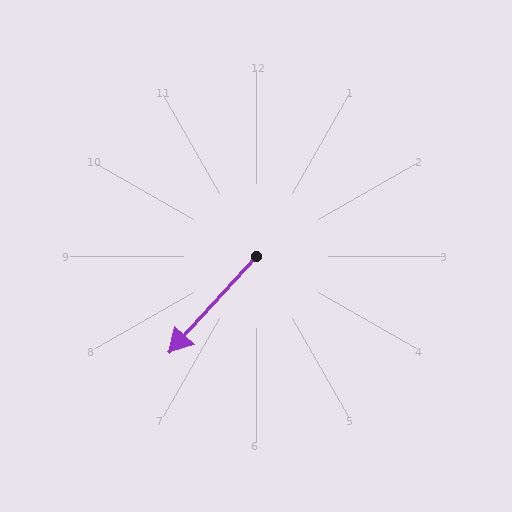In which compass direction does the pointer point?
Southwest.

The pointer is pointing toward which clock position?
Roughly 7 o'clock.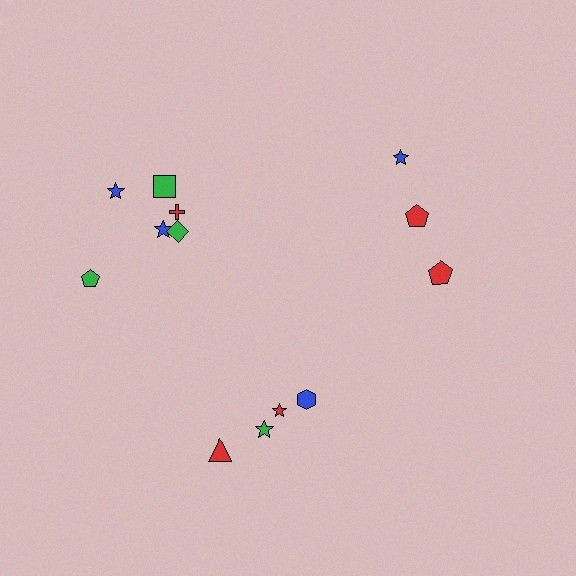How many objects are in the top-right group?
There are 3 objects.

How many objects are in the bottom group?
There are 4 objects.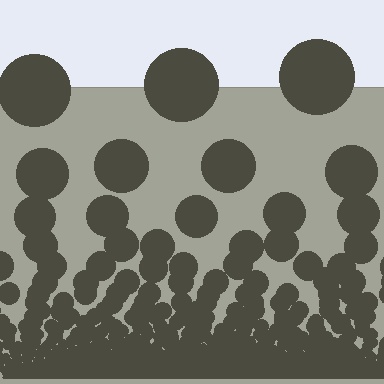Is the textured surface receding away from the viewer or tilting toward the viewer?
The surface appears to tilt toward the viewer. Texture elements get larger and sparser toward the top.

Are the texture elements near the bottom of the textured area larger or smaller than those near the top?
Smaller. The gradient is inverted — elements near the bottom are smaller and denser.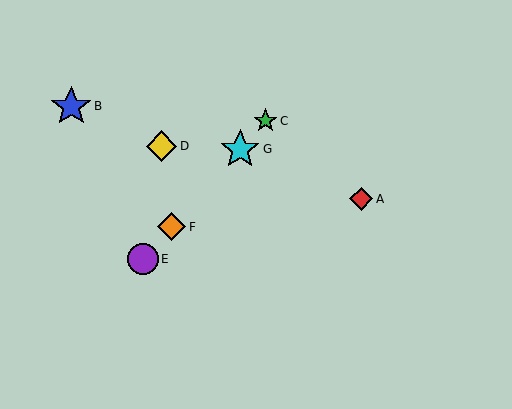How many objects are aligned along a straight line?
4 objects (C, E, F, G) are aligned along a straight line.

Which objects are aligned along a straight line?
Objects C, E, F, G are aligned along a straight line.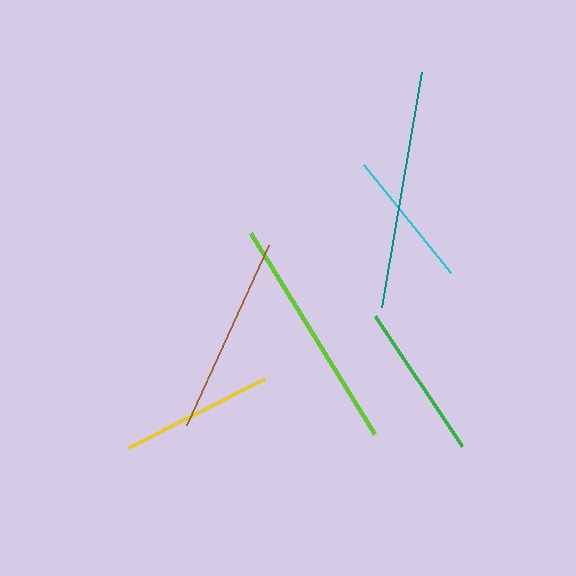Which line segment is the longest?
The teal line is the longest at approximately 238 pixels.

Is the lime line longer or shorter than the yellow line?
The lime line is longer than the yellow line.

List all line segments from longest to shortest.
From longest to shortest: teal, lime, brown, green, yellow, cyan.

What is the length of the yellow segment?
The yellow segment is approximately 153 pixels long.